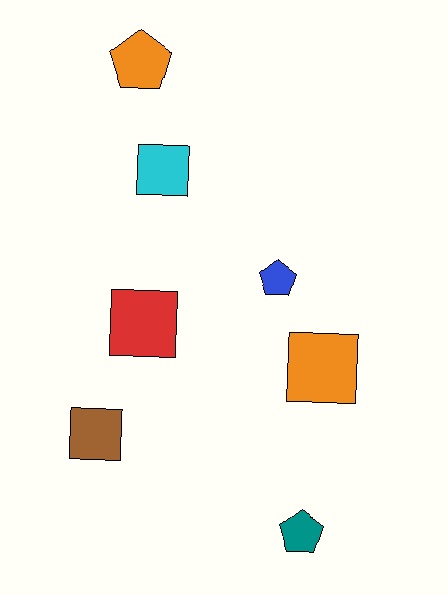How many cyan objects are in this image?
There is 1 cyan object.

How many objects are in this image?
There are 7 objects.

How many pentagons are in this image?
There are 3 pentagons.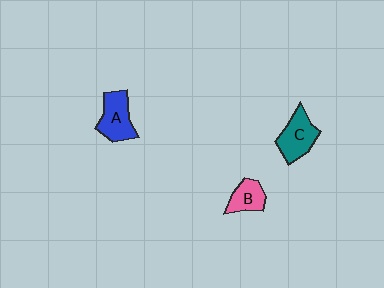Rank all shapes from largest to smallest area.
From largest to smallest: C (teal), A (blue), B (pink).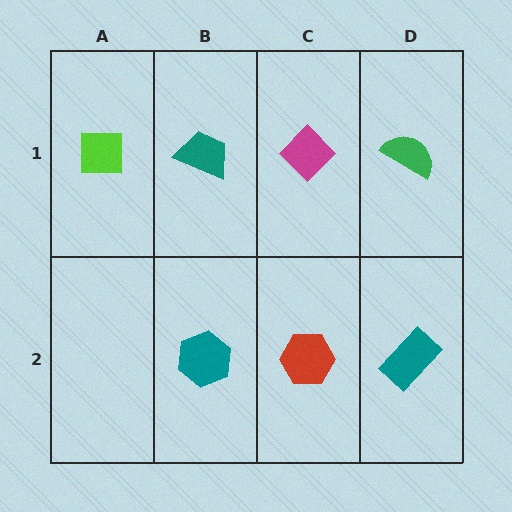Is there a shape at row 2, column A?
No, that cell is empty.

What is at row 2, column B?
A teal hexagon.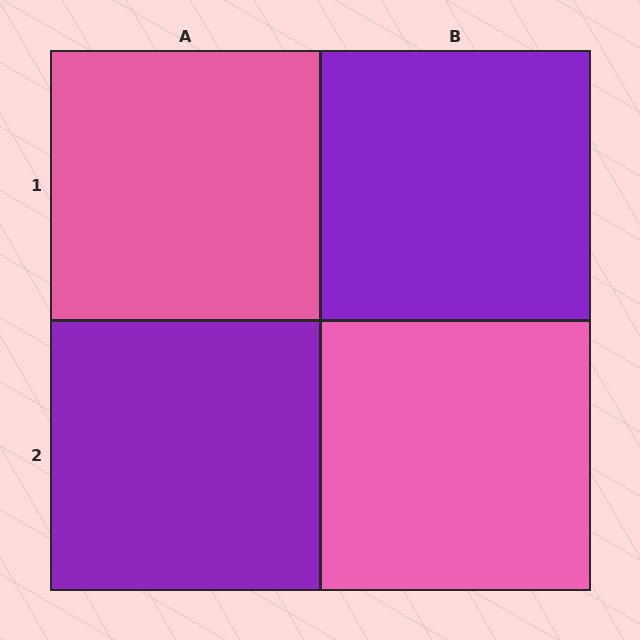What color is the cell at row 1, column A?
Pink.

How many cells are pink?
2 cells are pink.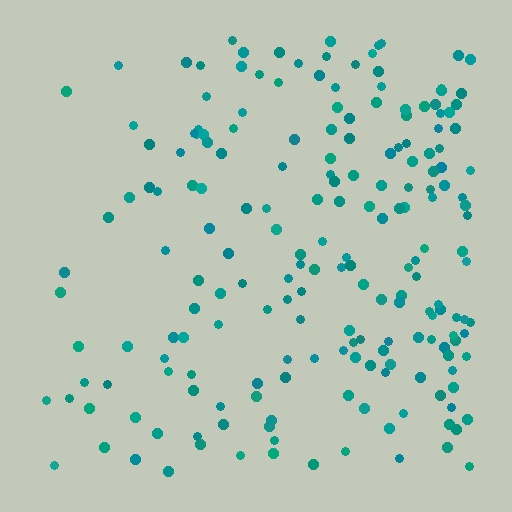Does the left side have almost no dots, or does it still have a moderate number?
Still a moderate number, just noticeably fewer than the right.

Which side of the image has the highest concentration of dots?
The right.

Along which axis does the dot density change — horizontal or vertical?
Horizontal.